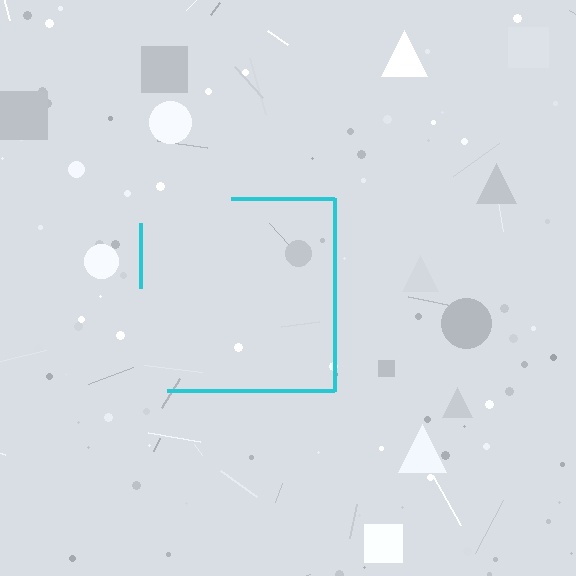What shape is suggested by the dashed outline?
The dashed outline suggests a square.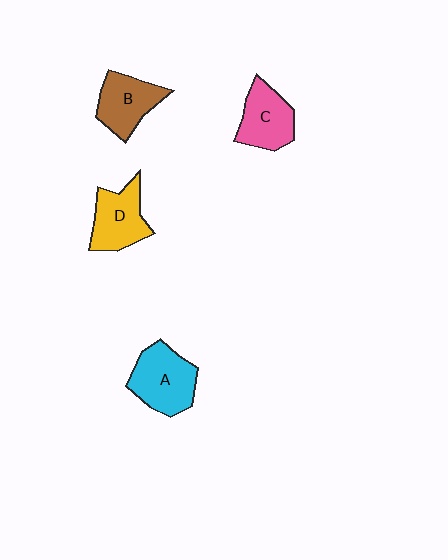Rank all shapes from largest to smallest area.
From largest to smallest: A (cyan), D (yellow), B (brown), C (pink).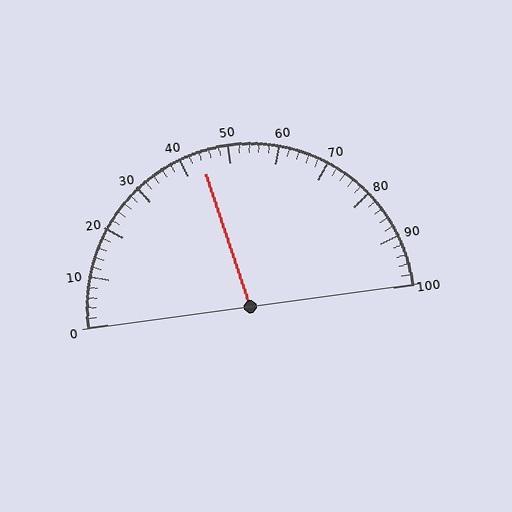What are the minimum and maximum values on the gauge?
The gauge ranges from 0 to 100.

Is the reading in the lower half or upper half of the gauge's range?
The reading is in the lower half of the range (0 to 100).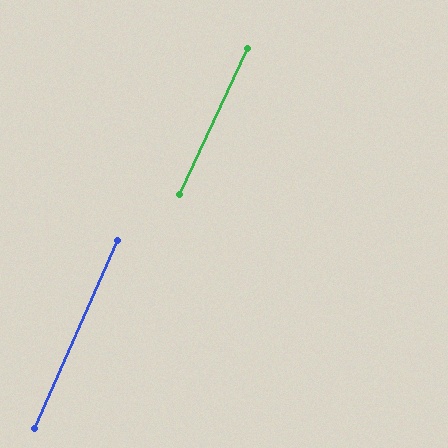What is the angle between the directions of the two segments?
Approximately 1 degree.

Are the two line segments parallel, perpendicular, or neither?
Parallel — their directions differ by only 1.0°.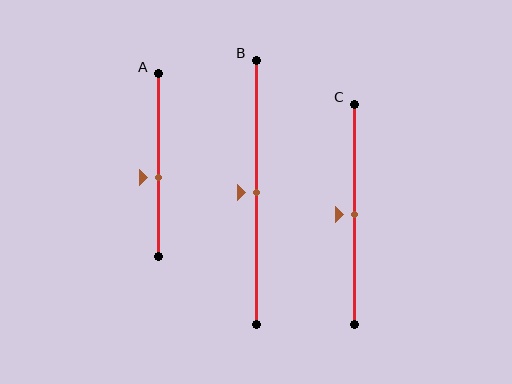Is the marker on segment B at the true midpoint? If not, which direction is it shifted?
Yes, the marker on segment B is at the true midpoint.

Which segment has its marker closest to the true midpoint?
Segment B has its marker closest to the true midpoint.